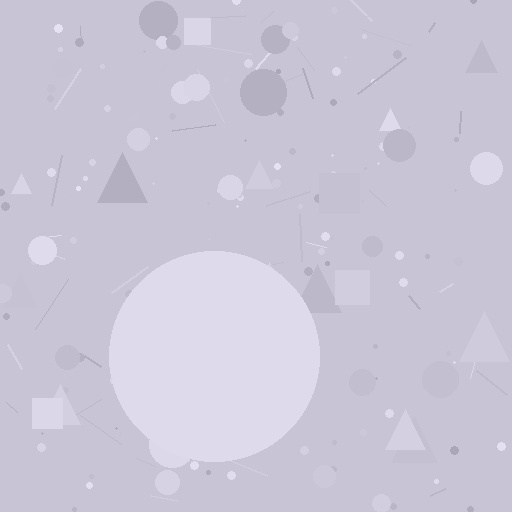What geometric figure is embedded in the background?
A circle is embedded in the background.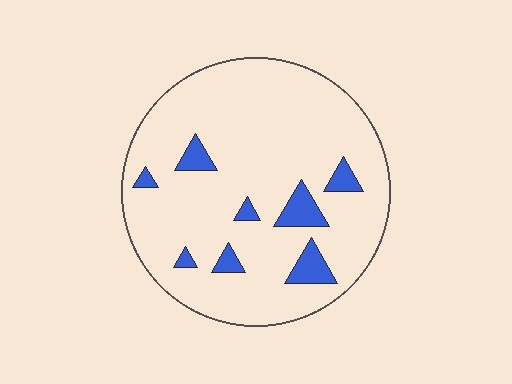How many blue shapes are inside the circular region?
8.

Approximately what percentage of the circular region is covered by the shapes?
Approximately 10%.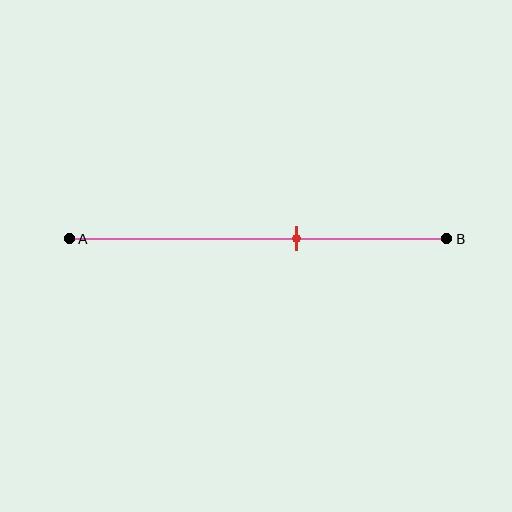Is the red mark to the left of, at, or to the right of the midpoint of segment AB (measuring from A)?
The red mark is to the right of the midpoint of segment AB.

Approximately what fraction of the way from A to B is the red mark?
The red mark is approximately 60% of the way from A to B.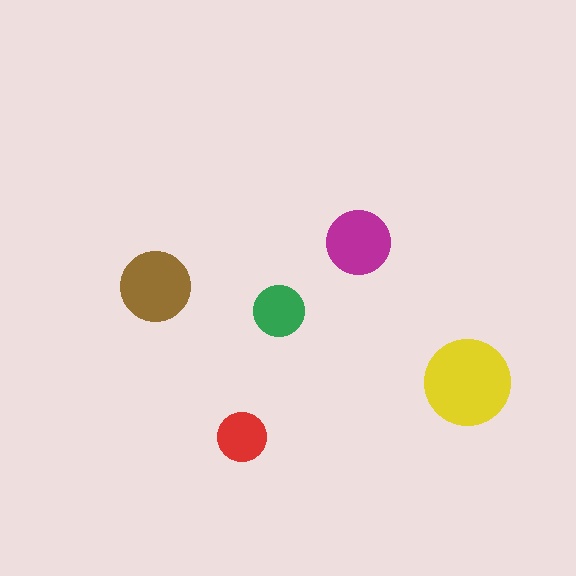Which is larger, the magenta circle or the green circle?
The magenta one.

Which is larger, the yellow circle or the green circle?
The yellow one.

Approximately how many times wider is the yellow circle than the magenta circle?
About 1.5 times wider.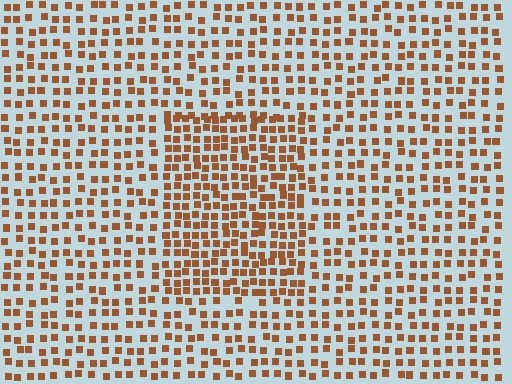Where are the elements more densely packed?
The elements are more densely packed inside the rectangle boundary.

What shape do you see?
I see a rectangle.